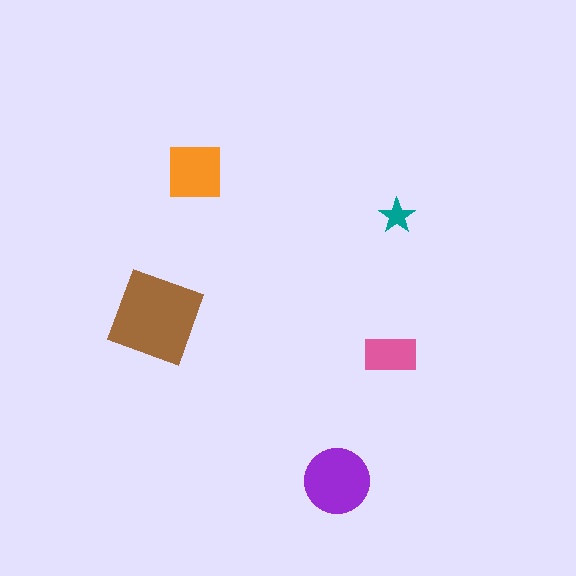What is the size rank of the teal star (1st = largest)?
5th.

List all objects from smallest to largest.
The teal star, the pink rectangle, the orange square, the purple circle, the brown diamond.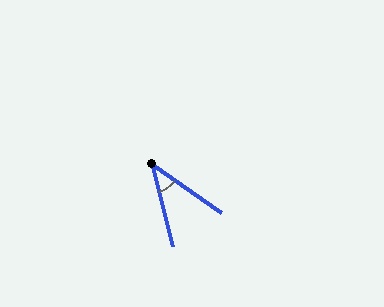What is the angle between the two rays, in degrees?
Approximately 41 degrees.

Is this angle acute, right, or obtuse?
It is acute.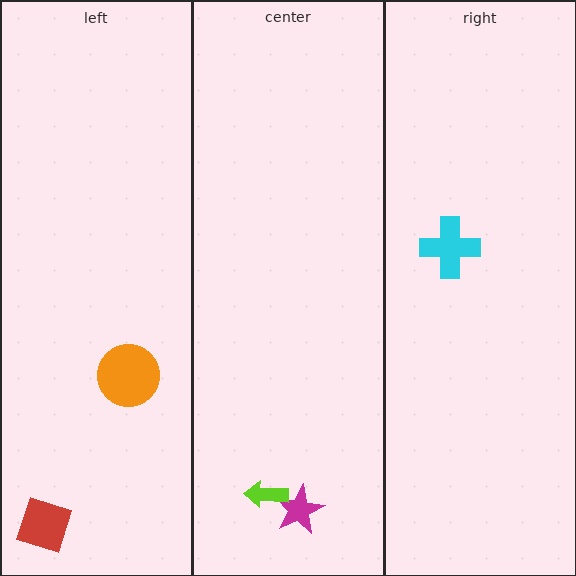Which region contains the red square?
The left region.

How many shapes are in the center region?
2.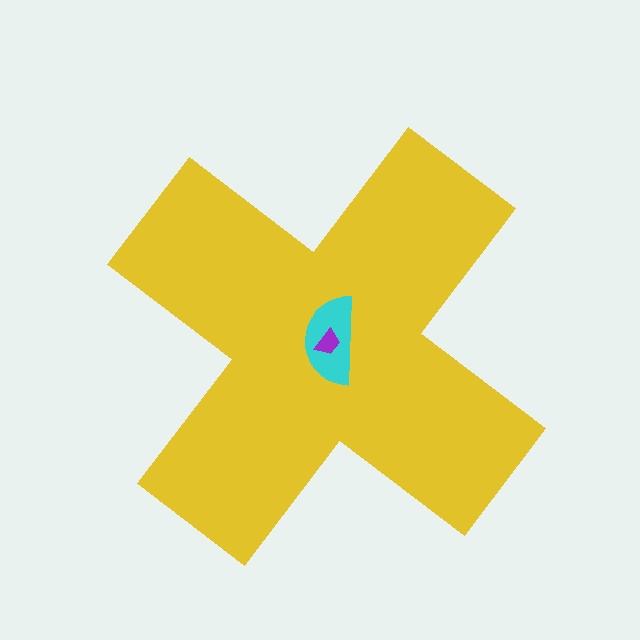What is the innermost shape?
The purple trapezoid.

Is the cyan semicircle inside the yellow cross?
Yes.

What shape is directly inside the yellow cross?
The cyan semicircle.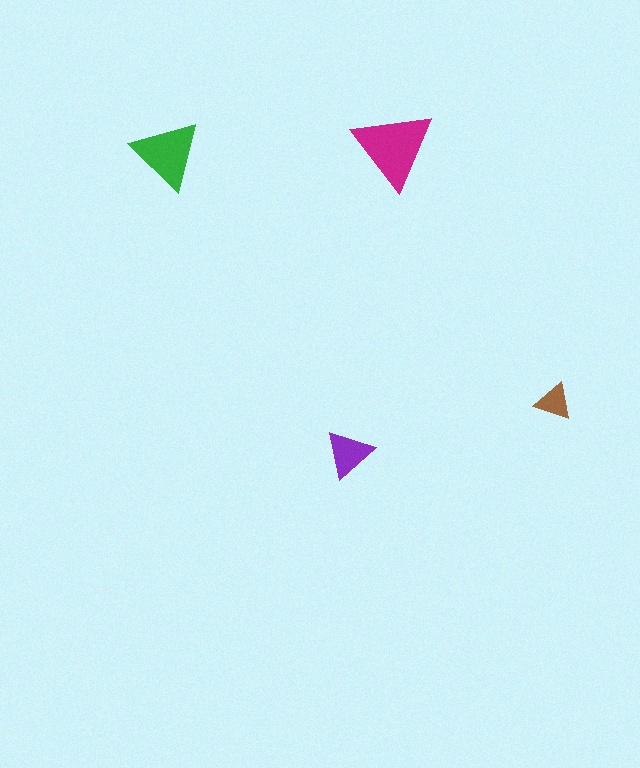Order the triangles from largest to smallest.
the magenta one, the green one, the purple one, the brown one.